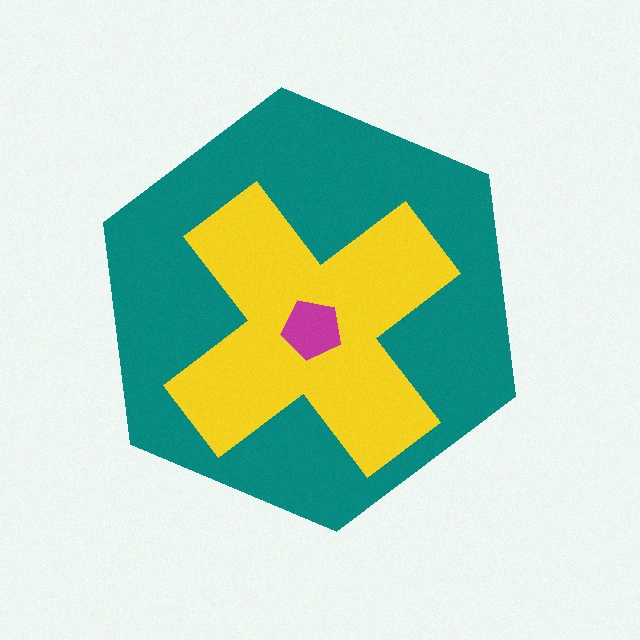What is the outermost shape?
The teal hexagon.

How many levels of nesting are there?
3.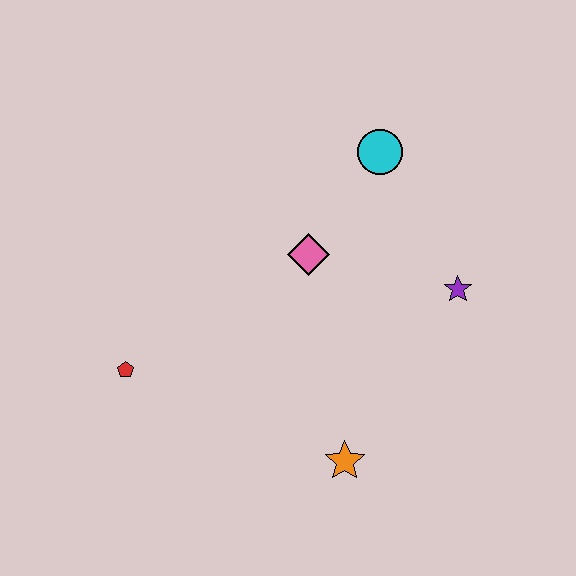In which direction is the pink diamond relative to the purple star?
The pink diamond is to the left of the purple star.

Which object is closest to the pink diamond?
The cyan circle is closest to the pink diamond.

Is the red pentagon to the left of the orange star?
Yes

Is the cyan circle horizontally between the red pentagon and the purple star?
Yes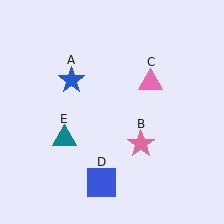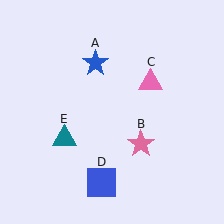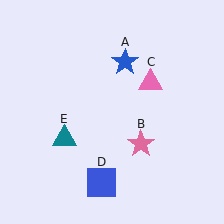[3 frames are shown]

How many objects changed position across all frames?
1 object changed position: blue star (object A).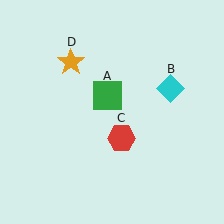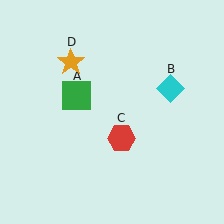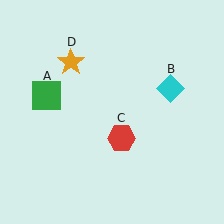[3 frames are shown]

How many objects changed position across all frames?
1 object changed position: green square (object A).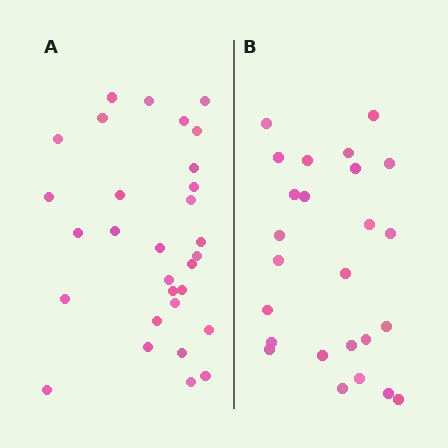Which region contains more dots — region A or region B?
Region A (the left region) has more dots.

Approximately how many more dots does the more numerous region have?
Region A has about 5 more dots than region B.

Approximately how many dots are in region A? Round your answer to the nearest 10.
About 30 dots.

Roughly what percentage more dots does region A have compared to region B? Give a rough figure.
About 20% more.